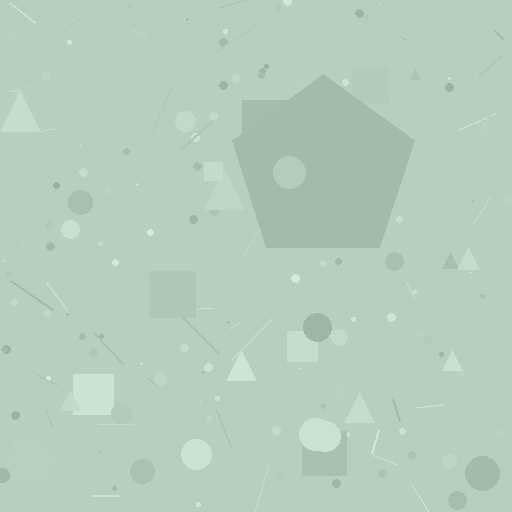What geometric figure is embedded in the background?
A pentagon is embedded in the background.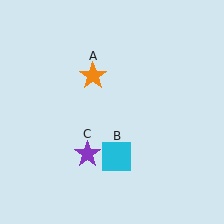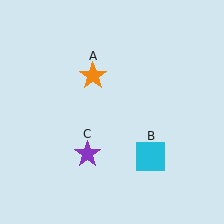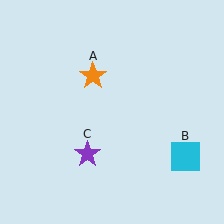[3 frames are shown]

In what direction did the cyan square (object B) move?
The cyan square (object B) moved right.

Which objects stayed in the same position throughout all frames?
Orange star (object A) and purple star (object C) remained stationary.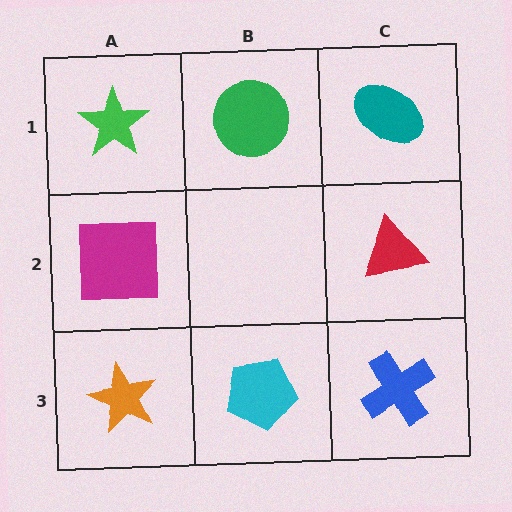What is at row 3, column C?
A blue cross.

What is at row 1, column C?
A teal ellipse.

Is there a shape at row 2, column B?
No, that cell is empty.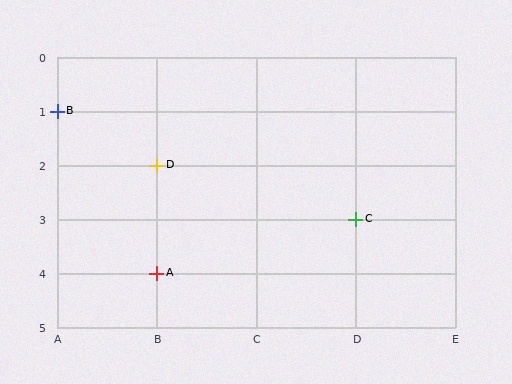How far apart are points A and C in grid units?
Points A and C are 2 columns and 1 row apart (about 2.2 grid units diagonally).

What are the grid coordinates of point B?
Point B is at grid coordinates (A, 1).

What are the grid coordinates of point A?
Point A is at grid coordinates (B, 4).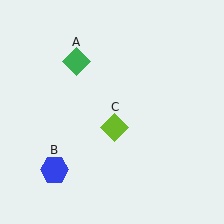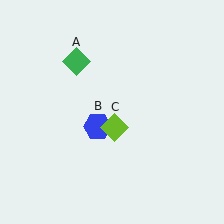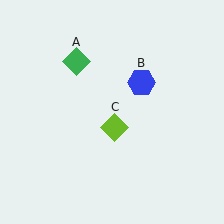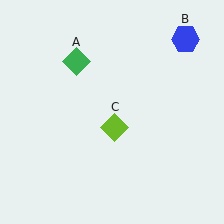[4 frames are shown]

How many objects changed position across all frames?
1 object changed position: blue hexagon (object B).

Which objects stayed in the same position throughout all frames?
Green diamond (object A) and lime diamond (object C) remained stationary.